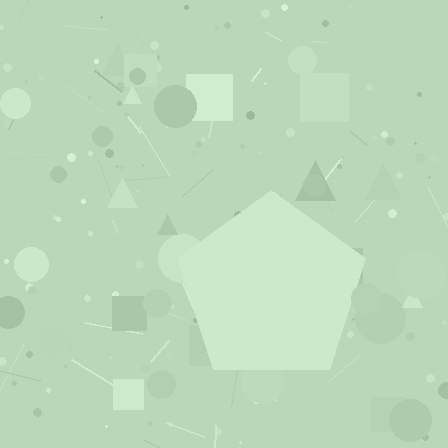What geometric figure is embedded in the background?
A pentagon is embedded in the background.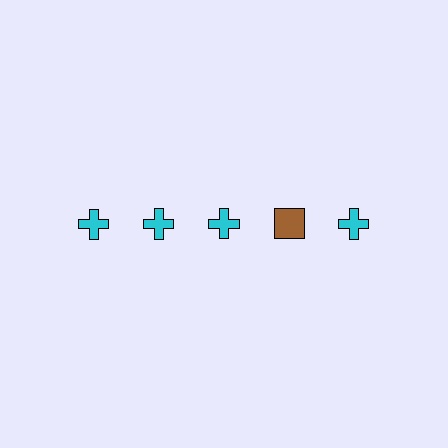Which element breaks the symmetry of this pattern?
The brown square in the top row, second from right column breaks the symmetry. All other shapes are cyan crosses.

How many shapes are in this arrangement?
There are 5 shapes arranged in a grid pattern.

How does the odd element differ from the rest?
It differs in both color (brown instead of cyan) and shape (square instead of cross).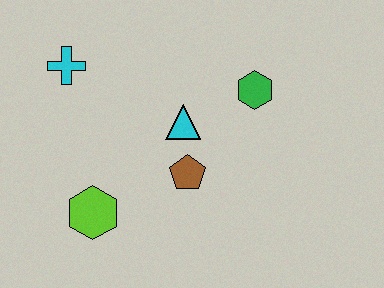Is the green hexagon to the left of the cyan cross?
No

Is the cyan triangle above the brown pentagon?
Yes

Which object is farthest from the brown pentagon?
The cyan cross is farthest from the brown pentagon.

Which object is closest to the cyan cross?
The cyan triangle is closest to the cyan cross.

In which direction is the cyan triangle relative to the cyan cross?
The cyan triangle is to the right of the cyan cross.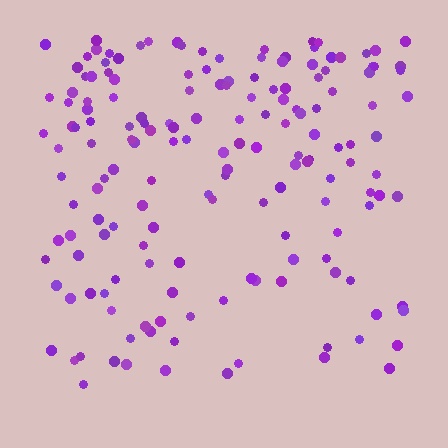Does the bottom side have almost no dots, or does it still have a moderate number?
Still a moderate number, just noticeably fewer than the top.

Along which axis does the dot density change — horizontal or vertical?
Vertical.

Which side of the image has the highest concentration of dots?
The top.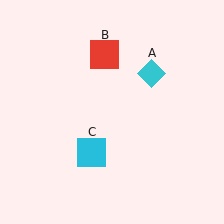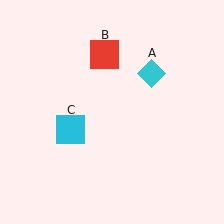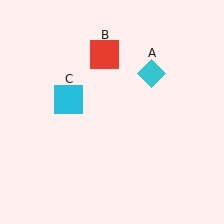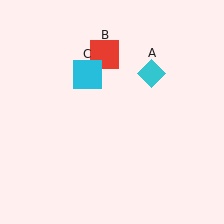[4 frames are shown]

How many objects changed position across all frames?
1 object changed position: cyan square (object C).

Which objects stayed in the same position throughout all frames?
Cyan diamond (object A) and red square (object B) remained stationary.